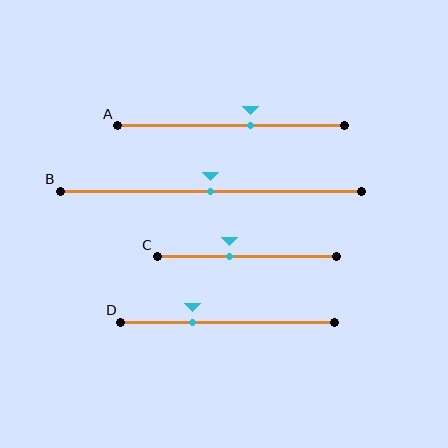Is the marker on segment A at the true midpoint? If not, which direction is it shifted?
No, the marker on segment A is shifted to the right by about 8% of the segment length.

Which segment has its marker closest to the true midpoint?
Segment B has its marker closest to the true midpoint.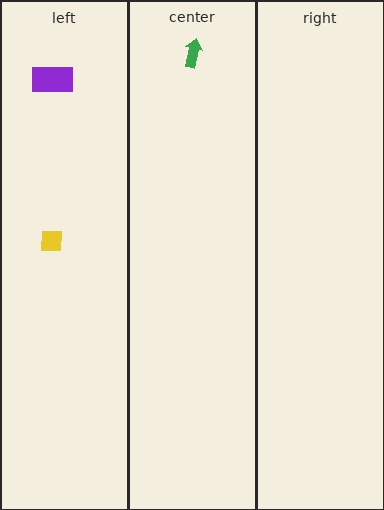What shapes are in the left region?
The yellow square, the purple rectangle.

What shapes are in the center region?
The green arrow.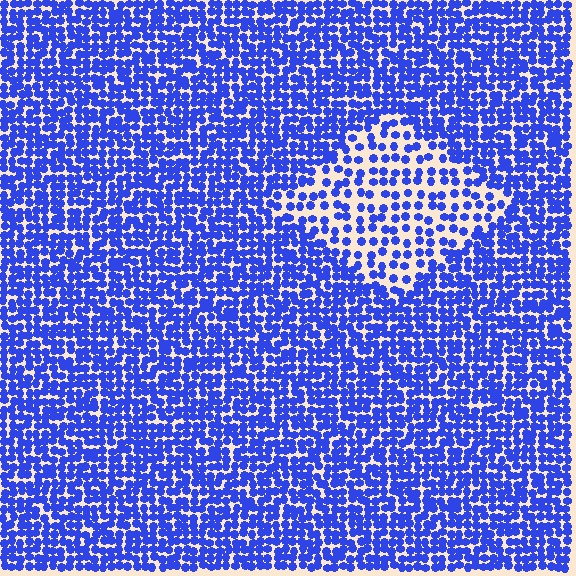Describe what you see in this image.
The image contains small blue elements arranged at two different densities. A diamond-shaped region is visible where the elements are less densely packed than the surrounding area.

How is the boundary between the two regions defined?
The boundary is defined by a change in element density (approximately 2.0x ratio). All elements are the same color, size, and shape.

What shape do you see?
I see a diamond.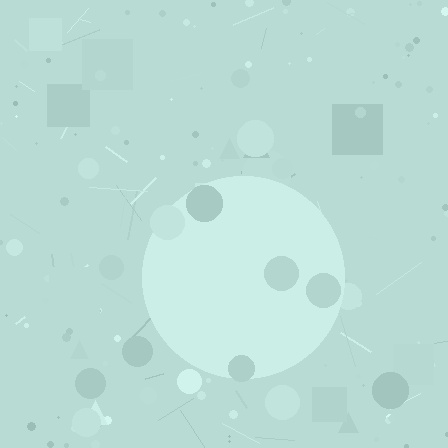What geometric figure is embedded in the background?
A circle is embedded in the background.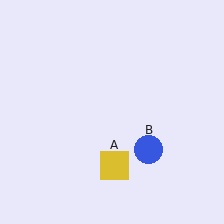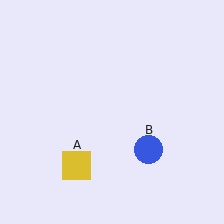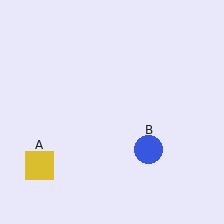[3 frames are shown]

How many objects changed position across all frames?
1 object changed position: yellow square (object A).